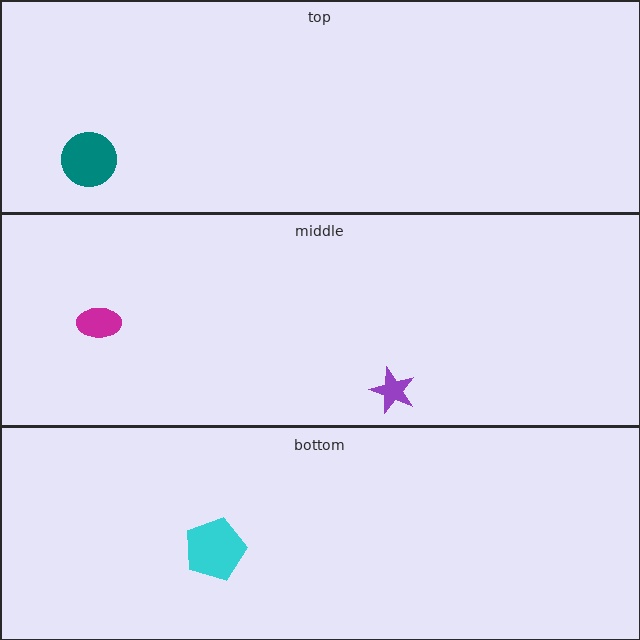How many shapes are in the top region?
1.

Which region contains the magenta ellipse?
The middle region.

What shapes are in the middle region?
The purple star, the magenta ellipse.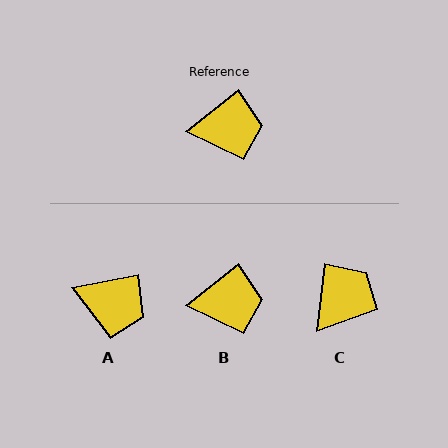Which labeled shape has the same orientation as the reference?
B.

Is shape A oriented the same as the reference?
No, it is off by about 27 degrees.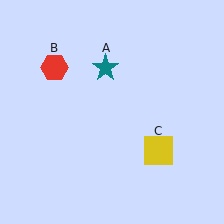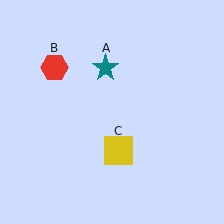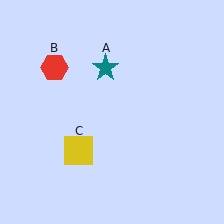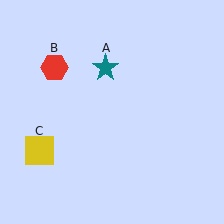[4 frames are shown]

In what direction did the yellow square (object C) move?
The yellow square (object C) moved left.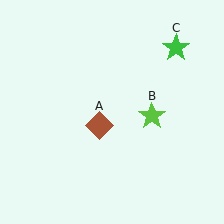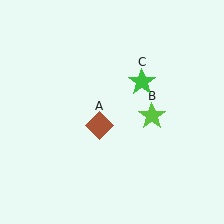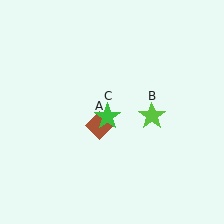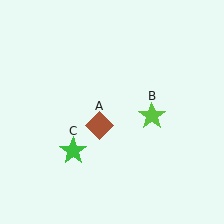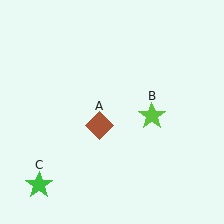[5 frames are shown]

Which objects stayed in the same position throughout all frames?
Brown diamond (object A) and lime star (object B) remained stationary.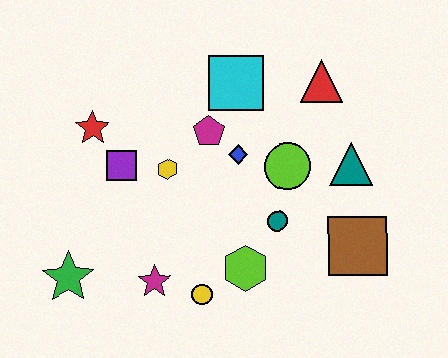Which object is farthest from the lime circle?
The green star is farthest from the lime circle.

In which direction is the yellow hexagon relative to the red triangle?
The yellow hexagon is to the left of the red triangle.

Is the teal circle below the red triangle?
Yes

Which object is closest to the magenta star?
The yellow circle is closest to the magenta star.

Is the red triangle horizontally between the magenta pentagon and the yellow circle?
No